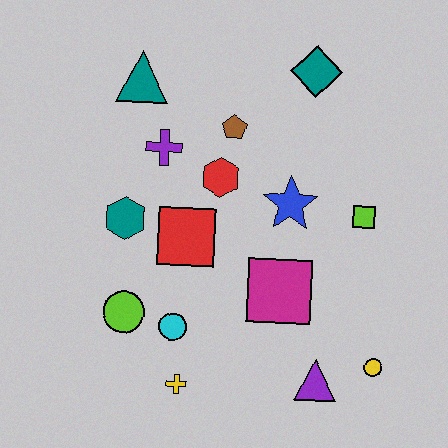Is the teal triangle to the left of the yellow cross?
Yes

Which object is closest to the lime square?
The blue star is closest to the lime square.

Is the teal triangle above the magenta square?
Yes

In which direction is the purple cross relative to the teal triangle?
The purple cross is below the teal triangle.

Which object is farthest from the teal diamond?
The yellow cross is farthest from the teal diamond.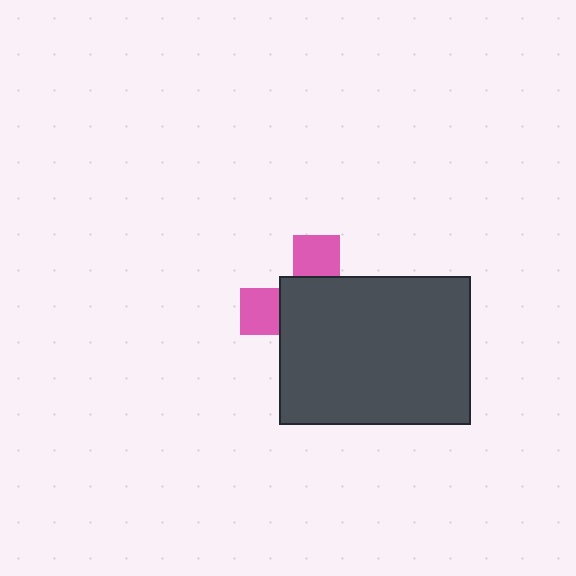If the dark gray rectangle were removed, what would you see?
You would see the complete pink cross.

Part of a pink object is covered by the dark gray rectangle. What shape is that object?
It is a cross.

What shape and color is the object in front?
The object in front is a dark gray rectangle.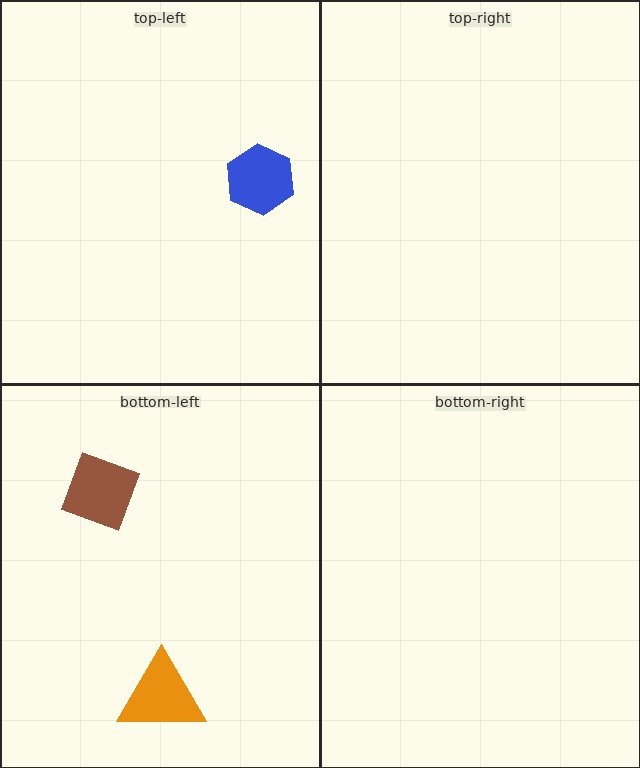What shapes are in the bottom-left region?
The orange triangle, the brown diamond.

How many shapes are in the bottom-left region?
2.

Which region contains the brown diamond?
The bottom-left region.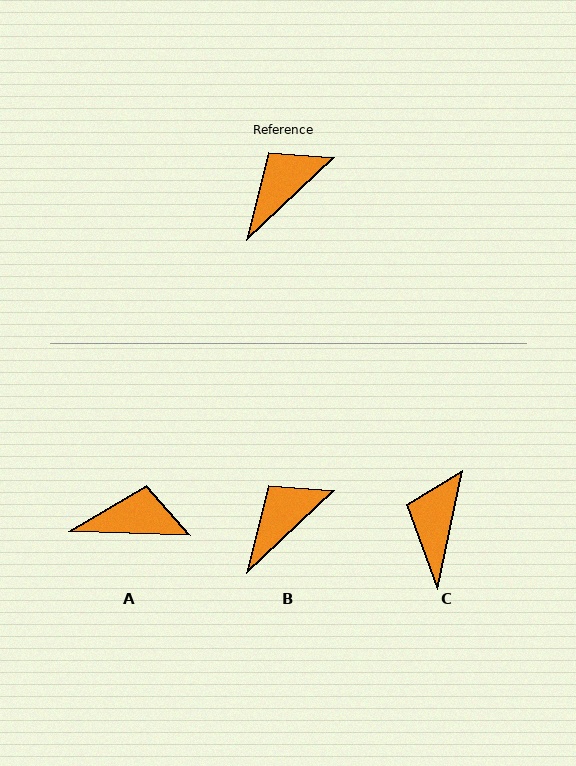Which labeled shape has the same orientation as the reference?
B.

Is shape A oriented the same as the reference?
No, it is off by about 45 degrees.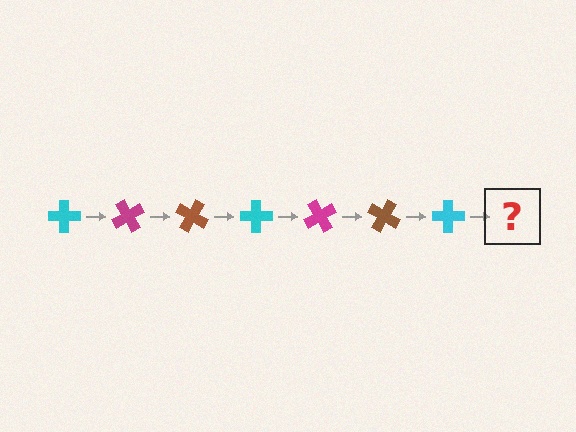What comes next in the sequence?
The next element should be a magenta cross, rotated 420 degrees from the start.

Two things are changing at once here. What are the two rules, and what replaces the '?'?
The two rules are that it rotates 60 degrees each step and the color cycles through cyan, magenta, and brown. The '?' should be a magenta cross, rotated 420 degrees from the start.